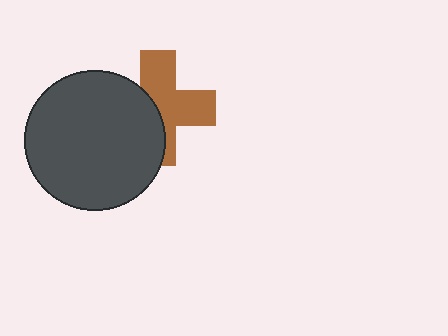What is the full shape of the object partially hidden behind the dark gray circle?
The partially hidden object is a brown cross.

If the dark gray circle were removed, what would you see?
You would see the complete brown cross.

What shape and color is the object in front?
The object in front is a dark gray circle.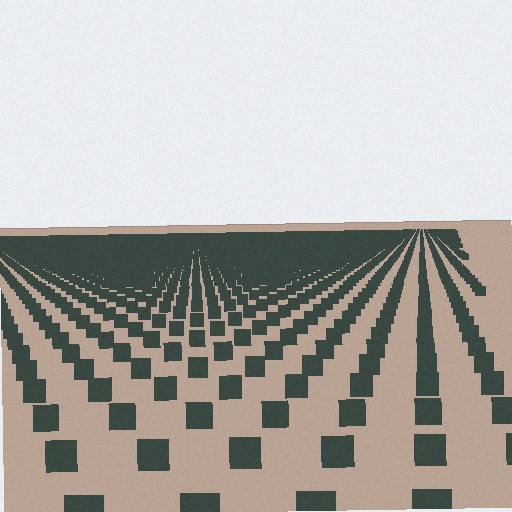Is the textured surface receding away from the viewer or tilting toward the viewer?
The surface is receding away from the viewer. Texture elements get smaller and denser toward the top.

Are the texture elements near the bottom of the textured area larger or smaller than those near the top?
Larger. Near the bottom, elements are closer to the viewer and appear at a bigger on-screen size.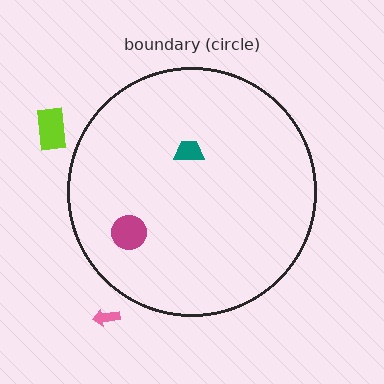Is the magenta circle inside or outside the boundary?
Inside.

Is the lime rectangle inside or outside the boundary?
Outside.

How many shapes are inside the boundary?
2 inside, 2 outside.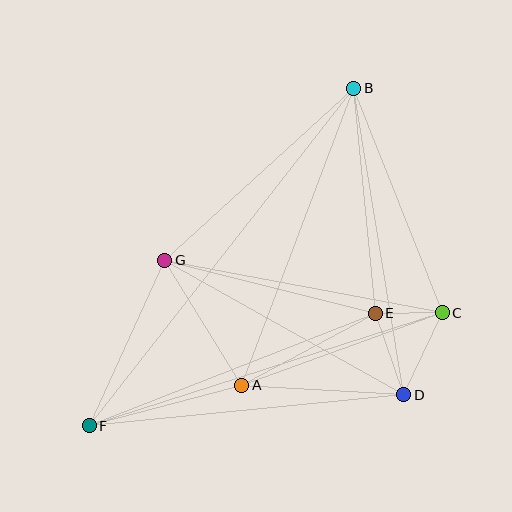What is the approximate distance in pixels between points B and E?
The distance between B and E is approximately 226 pixels.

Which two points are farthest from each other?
Points B and F are farthest from each other.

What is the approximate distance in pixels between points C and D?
The distance between C and D is approximately 90 pixels.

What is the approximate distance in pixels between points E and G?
The distance between E and G is approximately 217 pixels.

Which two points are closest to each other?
Points C and E are closest to each other.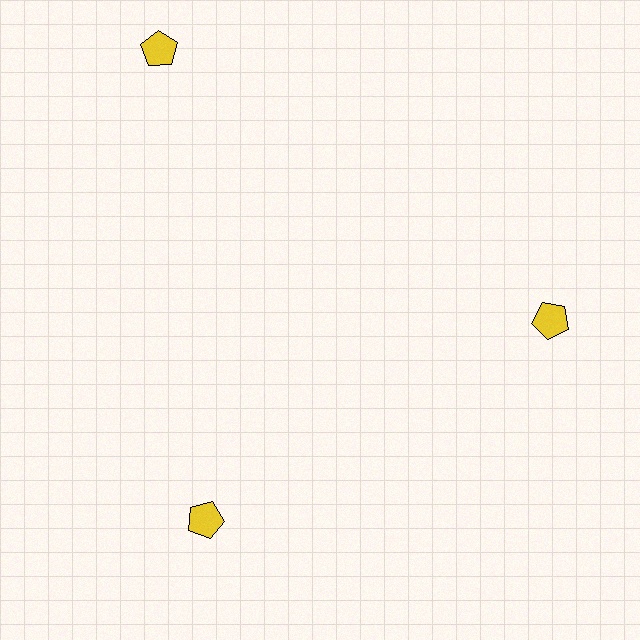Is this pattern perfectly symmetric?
No. The 3 yellow pentagons are arranged in a ring, but one element near the 11 o'clock position is pushed outward from the center, breaking the 3-fold rotational symmetry.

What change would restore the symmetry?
The symmetry would be restored by moving it inward, back onto the ring so that all 3 pentagons sit at equal angles and equal distance from the center.